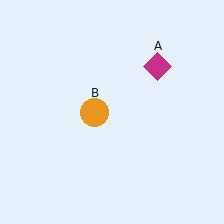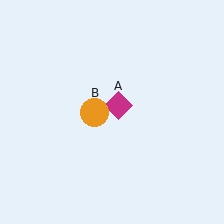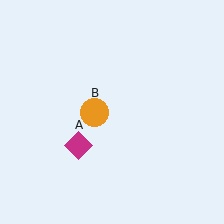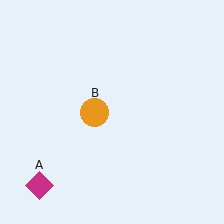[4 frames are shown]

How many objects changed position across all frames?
1 object changed position: magenta diamond (object A).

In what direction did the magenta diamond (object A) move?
The magenta diamond (object A) moved down and to the left.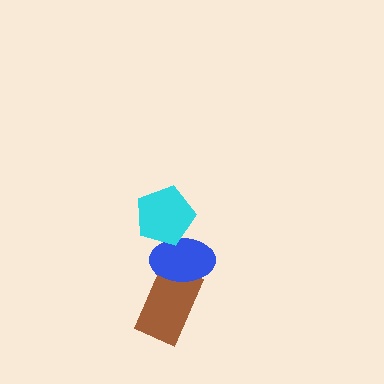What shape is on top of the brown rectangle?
The blue ellipse is on top of the brown rectangle.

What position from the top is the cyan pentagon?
The cyan pentagon is 1st from the top.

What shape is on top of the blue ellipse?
The cyan pentagon is on top of the blue ellipse.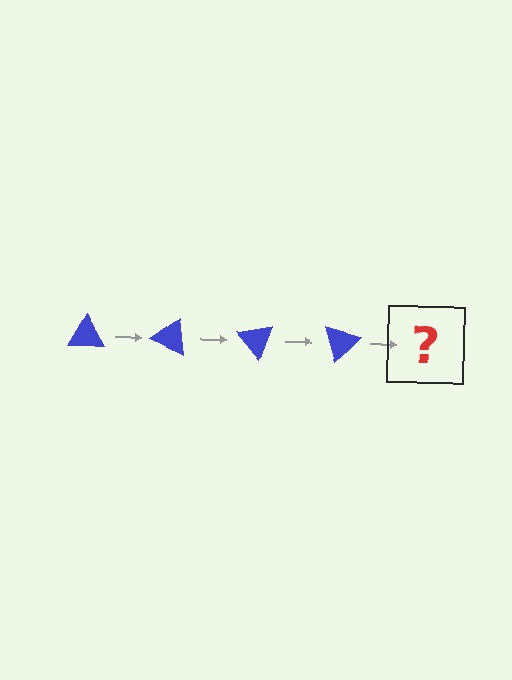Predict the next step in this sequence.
The next step is a blue triangle rotated 100 degrees.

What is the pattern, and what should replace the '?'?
The pattern is that the triangle rotates 25 degrees each step. The '?' should be a blue triangle rotated 100 degrees.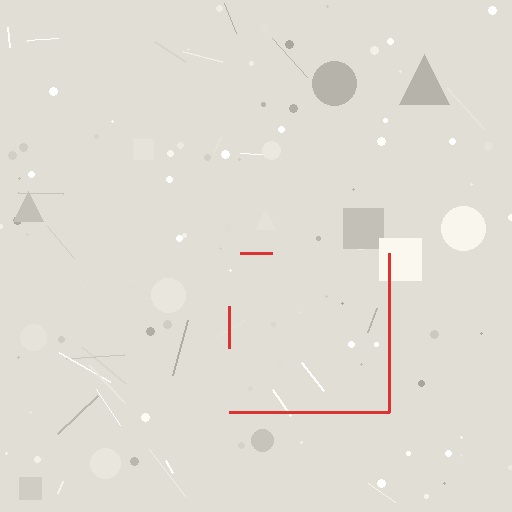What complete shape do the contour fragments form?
The contour fragments form a square.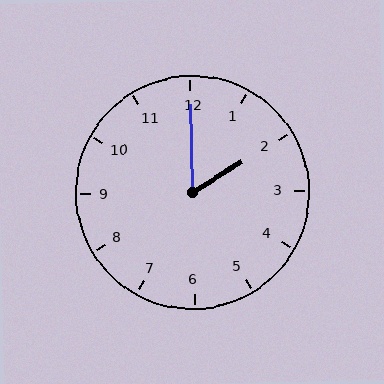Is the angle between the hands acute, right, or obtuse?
It is acute.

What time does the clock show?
2:00.